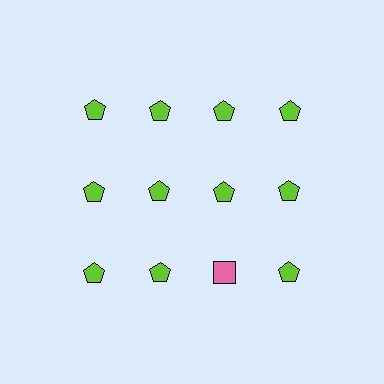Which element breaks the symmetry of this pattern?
The pink square in the third row, center column breaks the symmetry. All other shapes are lime pentagons.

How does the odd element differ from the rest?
It differs in both color (pink instead of lime) and shape (square instead of pentagon).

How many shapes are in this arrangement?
There are 12 shapes arranged in a grid pattern.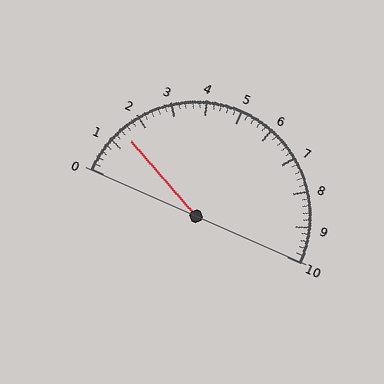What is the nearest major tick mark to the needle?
The nearest major tick mark is 1.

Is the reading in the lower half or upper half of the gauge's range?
The reading is in the lower half of the range (0 to 10).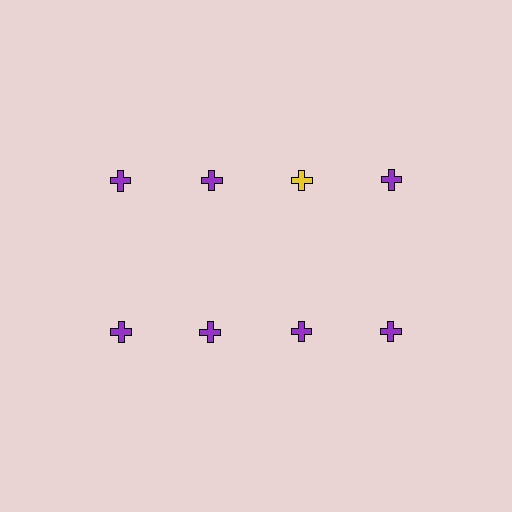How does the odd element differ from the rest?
It has a different color: yellow instead of purple.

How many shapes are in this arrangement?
There are 8 shapes arranged in a grid pattern.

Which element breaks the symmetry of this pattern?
The yellow cross in the top row, center column breaks the symmetry. All other shapes are purple crosses.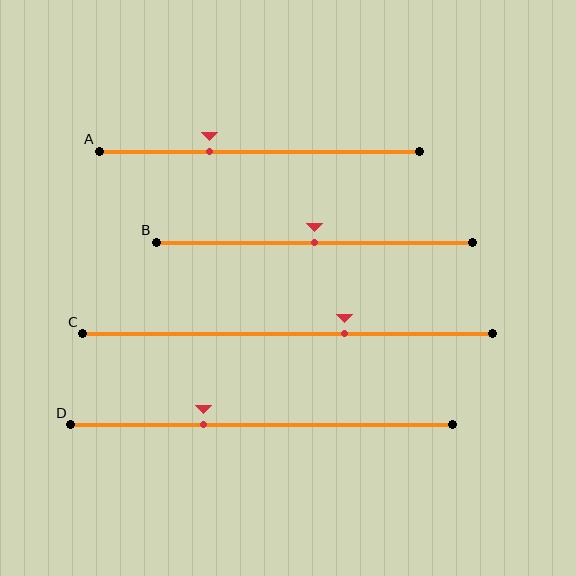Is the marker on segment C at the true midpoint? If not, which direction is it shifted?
No, the marker on segment C is shifted to the right by about 14% of the segment length.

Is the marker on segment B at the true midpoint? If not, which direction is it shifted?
Yes, the marker on segment B is at the true midpoint.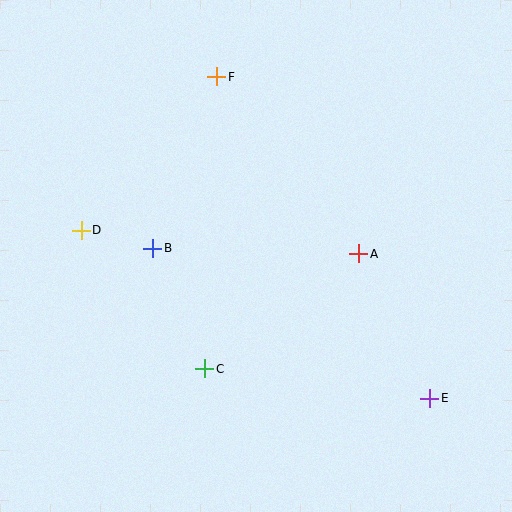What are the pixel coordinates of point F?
Point F is at (217, 77).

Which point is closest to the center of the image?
Point A at (359, 254) is closest to the center.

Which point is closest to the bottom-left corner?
Point C is closest to the bottom-left corner.